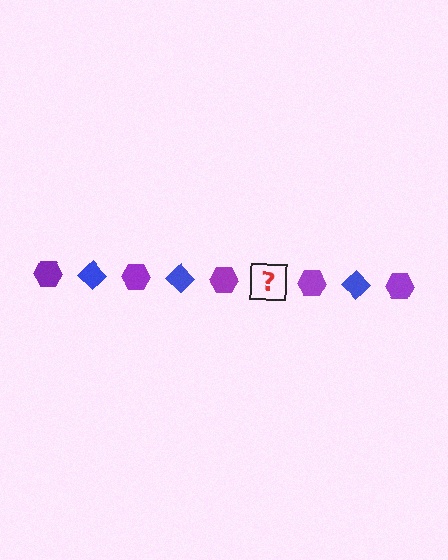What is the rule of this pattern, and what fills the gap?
The rule is that the pattern alternates between purple hexagon and blue diamond. The gap should be filled with a blue diamond.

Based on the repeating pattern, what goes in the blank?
The blank should be a blue diamond.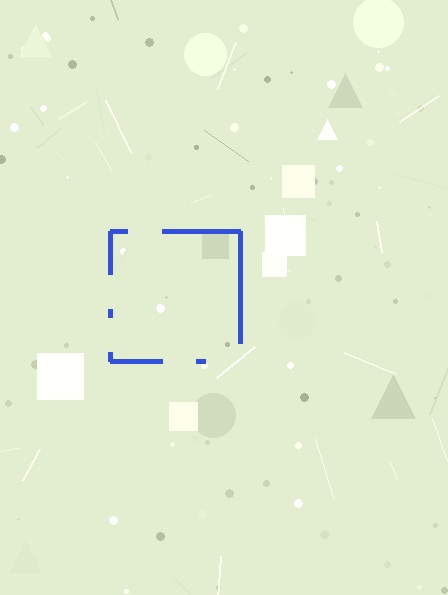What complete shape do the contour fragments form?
The contour fragments form a square.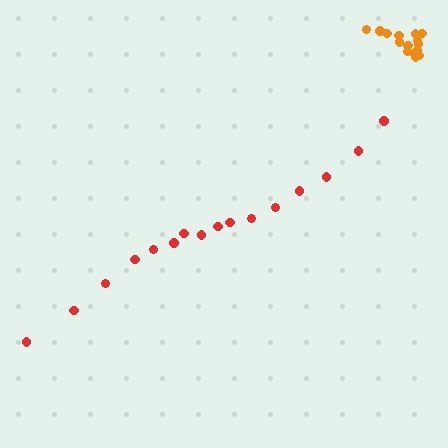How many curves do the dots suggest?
There are 2 distinct paths.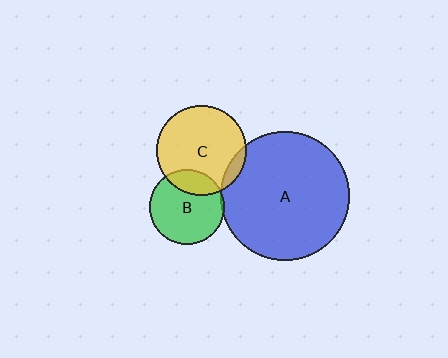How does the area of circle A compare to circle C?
Approximately 2.1 times.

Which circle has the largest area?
Circle A (blue).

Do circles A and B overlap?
Yes.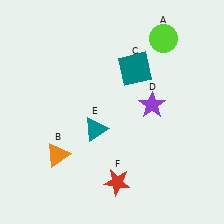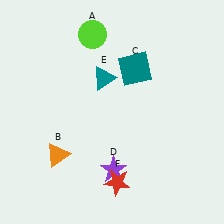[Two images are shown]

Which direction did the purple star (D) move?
The purple star (D) moved down.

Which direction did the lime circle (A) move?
The lime circle (A) moved left.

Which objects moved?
The objects that moved are: the lime circle (A), the purple star (D), the teal triangle (E).